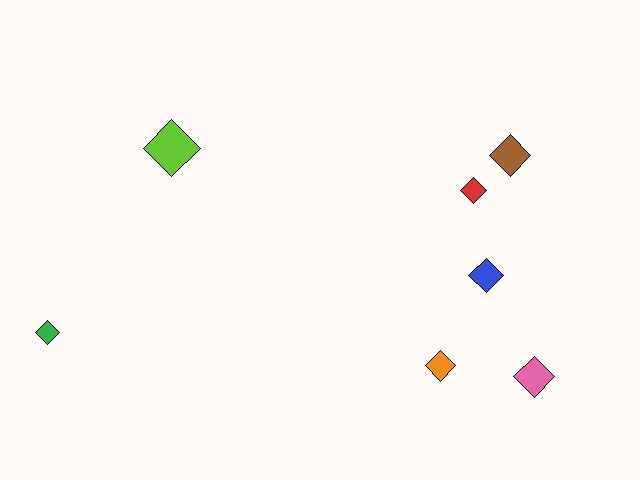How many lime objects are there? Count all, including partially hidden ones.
There is 1 lime object.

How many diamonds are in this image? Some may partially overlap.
There are 7 diamonds.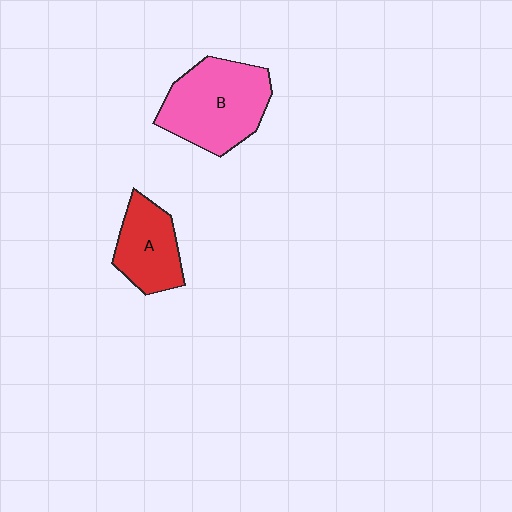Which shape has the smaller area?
Shape A (red).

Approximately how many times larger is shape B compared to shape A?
Approximately 1.6 times.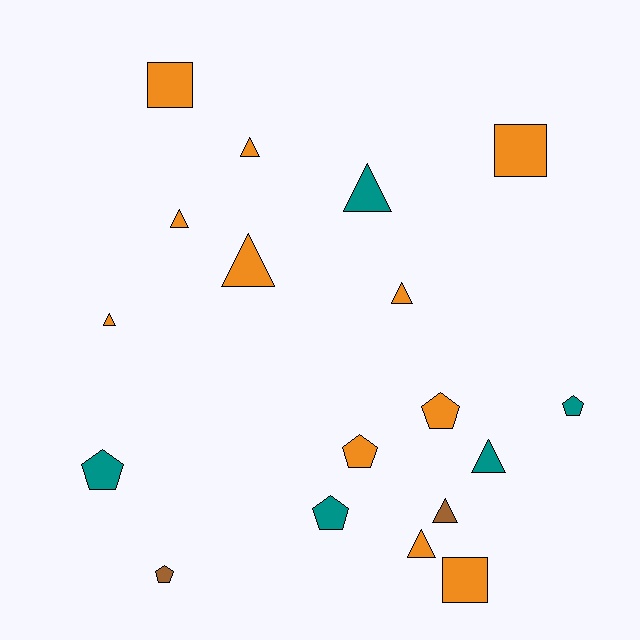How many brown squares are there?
There are no brown squares.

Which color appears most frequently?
Orange, with 11 objects.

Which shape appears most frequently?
Triangle, with 9 objects.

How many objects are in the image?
There are 18 objects.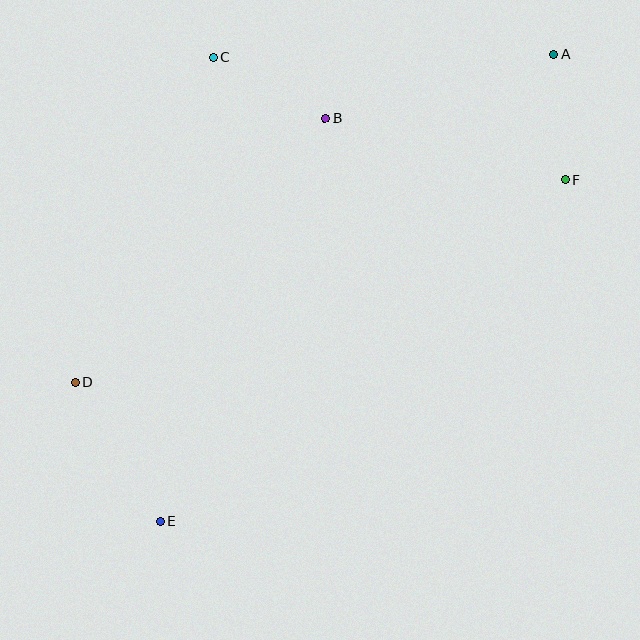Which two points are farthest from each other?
Points A and E are farthest from each other.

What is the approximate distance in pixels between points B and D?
The distance between B and D is approximately 364 pixels.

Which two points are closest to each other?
Points A and F are closest to each other.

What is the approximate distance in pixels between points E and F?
The distance between E and F is approximately 530 pixels.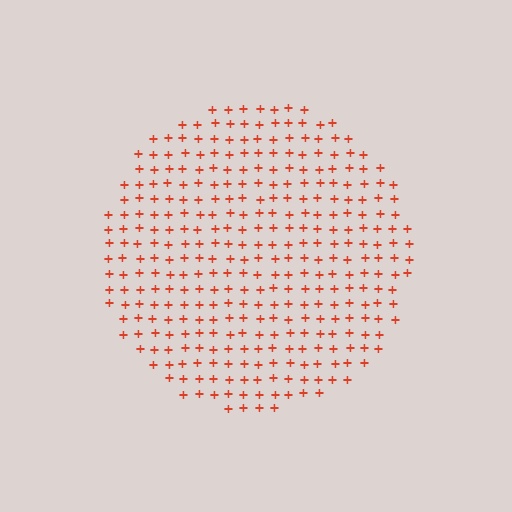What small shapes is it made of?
It is made of small plus signs.